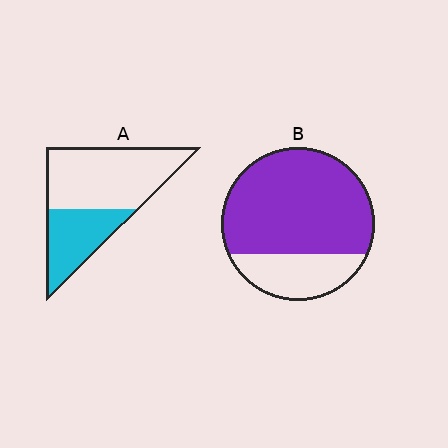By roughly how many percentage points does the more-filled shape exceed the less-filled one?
By roughly 40 percentage points (B over A).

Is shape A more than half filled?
No.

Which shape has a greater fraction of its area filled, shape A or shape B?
Shape B.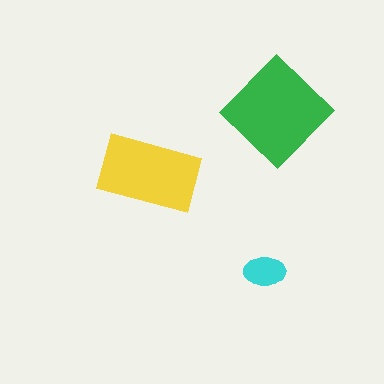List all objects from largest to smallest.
The green diamond, the yellow rectangle, the cyan ellipse.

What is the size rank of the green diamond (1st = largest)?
1st.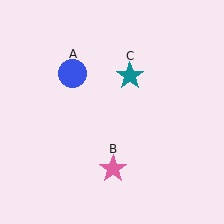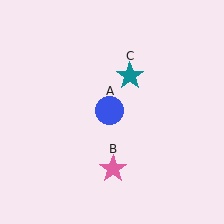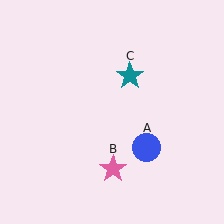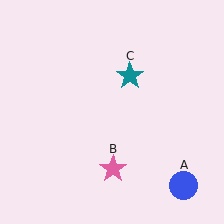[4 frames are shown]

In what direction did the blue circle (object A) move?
The blue circle (object A) moved down and to the right.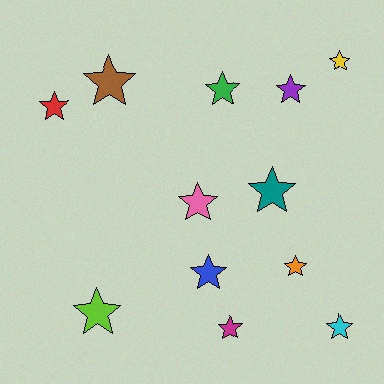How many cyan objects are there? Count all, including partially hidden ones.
There is 1 cyan object.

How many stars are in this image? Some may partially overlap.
There are 12 stars.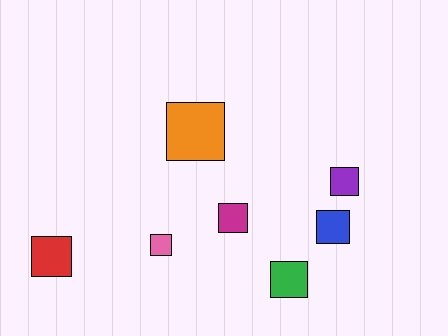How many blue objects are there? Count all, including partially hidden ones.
There is 1 blue object.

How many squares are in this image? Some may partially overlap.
There are 7 squares.